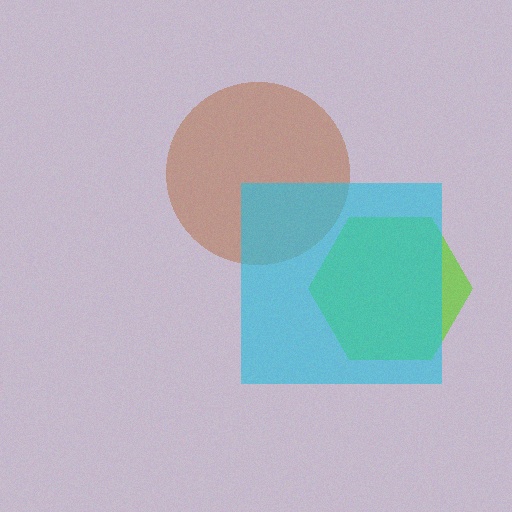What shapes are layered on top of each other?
The layered shapes are: a lime hexagon, a brown circle, a cyan square.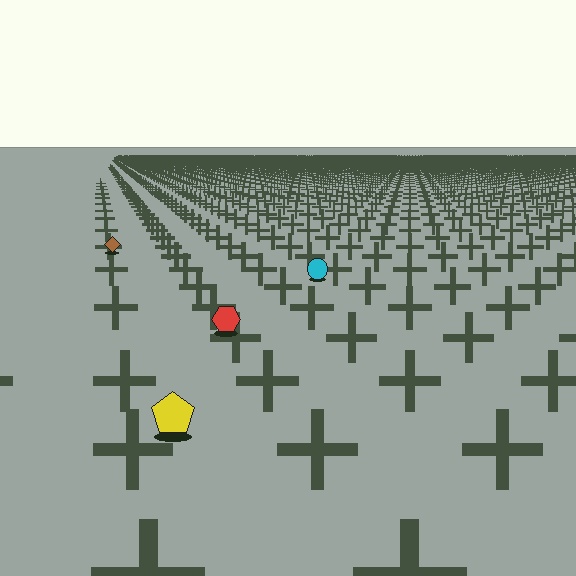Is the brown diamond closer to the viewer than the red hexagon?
No. The red hexagon is closer — you can tell from the texture gradient: the ground texture is coarser near it.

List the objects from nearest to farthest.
From nearest to farthest: the yellow pentagon, the red hexagon, the cyan circle, the brown diamond.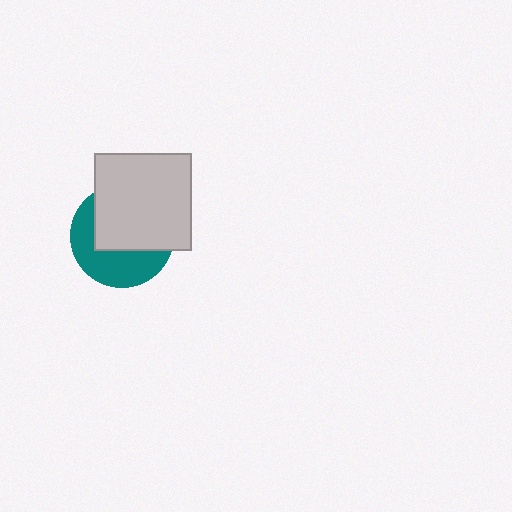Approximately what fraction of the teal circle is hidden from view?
Roughly 56% of the teal circle is hidden behind the light gray square.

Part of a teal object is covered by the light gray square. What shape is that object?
It is a circle.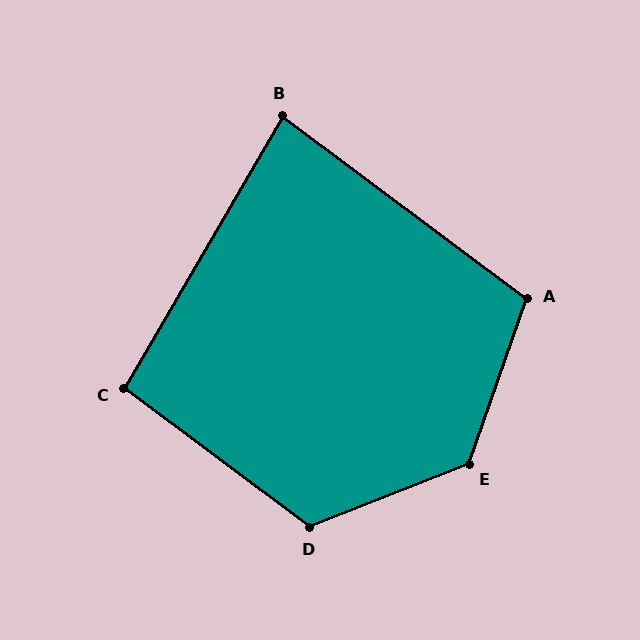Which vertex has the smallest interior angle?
B, at approximately 83 degrees.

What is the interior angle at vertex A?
Approximately 108 degrees (obtuse).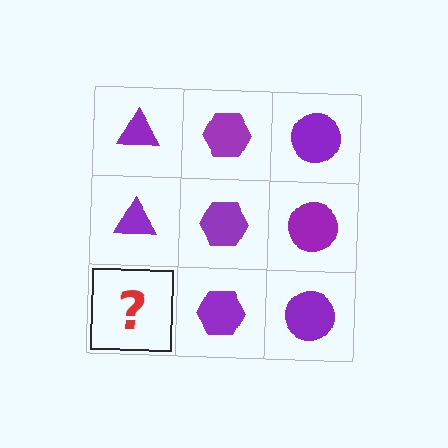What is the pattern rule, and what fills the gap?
The rule is that each column has a consistent shape. The gap should be filled with a purple triangle.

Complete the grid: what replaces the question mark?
The question mark should be replaced with a purple triangle.